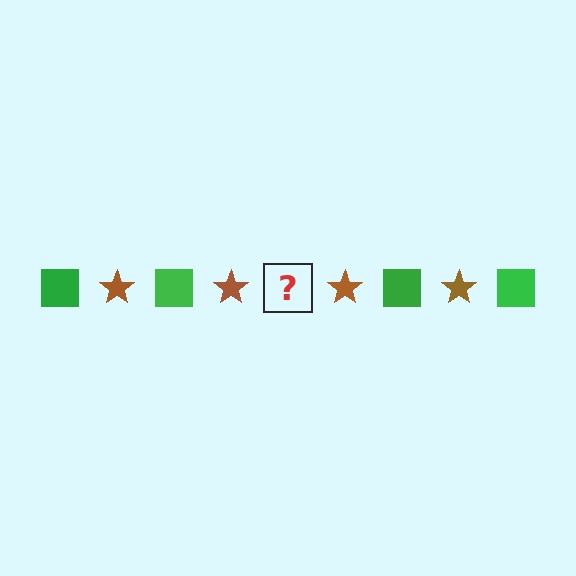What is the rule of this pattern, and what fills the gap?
The rule is that the pattern alternates between green square and brown star. The gap should be filled with a green square.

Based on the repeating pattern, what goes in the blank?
The blank should be a green square.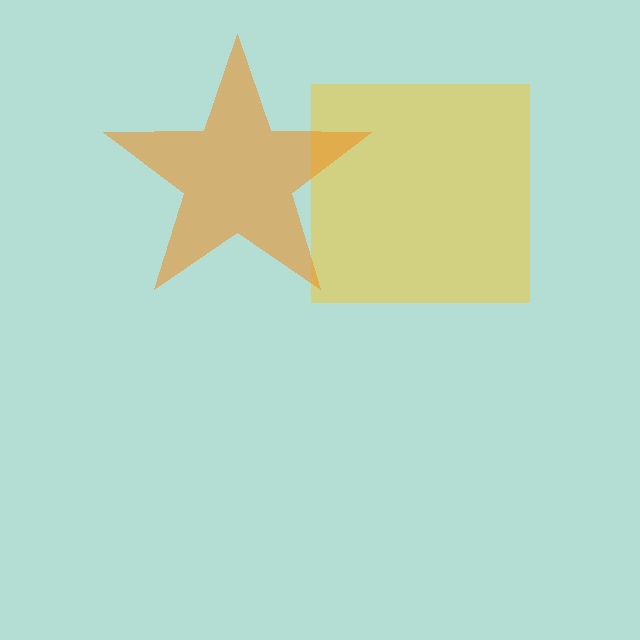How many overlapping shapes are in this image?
There are 2 overlapping shapes in the image.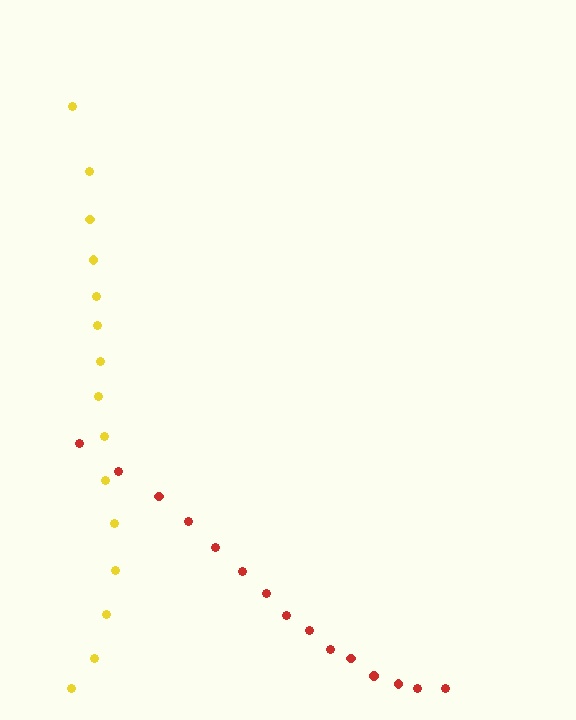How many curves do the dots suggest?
There are 2 distinct paths.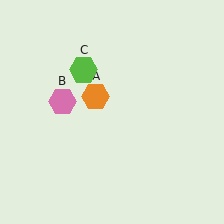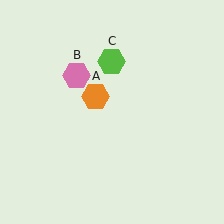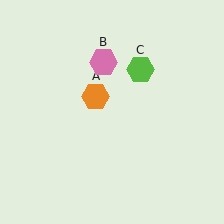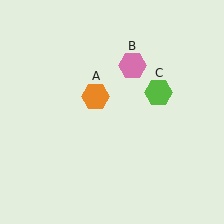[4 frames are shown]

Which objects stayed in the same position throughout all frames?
Orange hexagon (object A) remained stationary.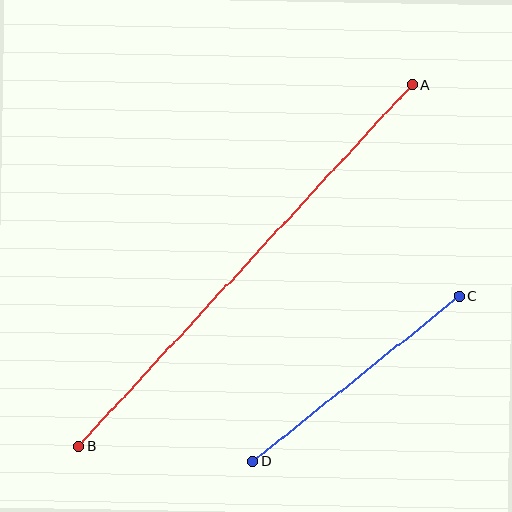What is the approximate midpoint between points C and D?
The midpoint is at approximately (357, 379) pixels.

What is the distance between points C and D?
The distance is approximately 265 pixels.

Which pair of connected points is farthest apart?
Points A and B are farthest apart.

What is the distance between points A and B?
The distance is approximately 492 pixels.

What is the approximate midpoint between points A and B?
The midpoint is at approximately (246, 265) pixels.